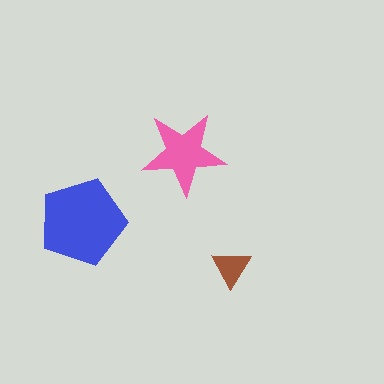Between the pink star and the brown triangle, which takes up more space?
The pink star.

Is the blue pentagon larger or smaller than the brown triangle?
Larger.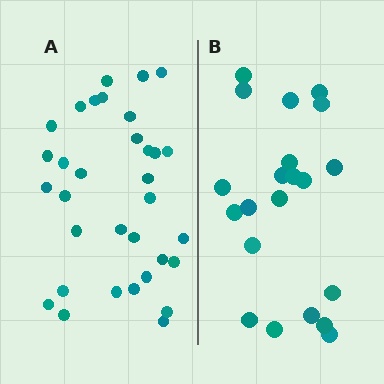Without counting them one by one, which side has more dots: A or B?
Region A (the left region) has more dots.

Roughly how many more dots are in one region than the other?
Region A has roughly 12 or so more dots than region B.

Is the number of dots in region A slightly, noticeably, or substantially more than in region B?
Region A has substantially more. The ratio is roughly 1.6 to 1.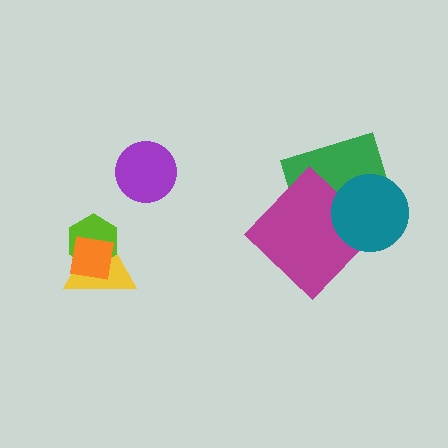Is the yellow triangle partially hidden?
Yes, it is partially covered by another shape.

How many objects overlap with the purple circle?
0 objects overlap with the purple circle.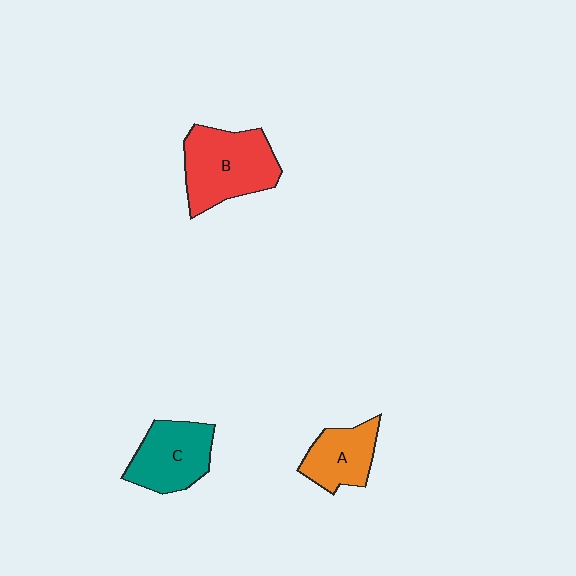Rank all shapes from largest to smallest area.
From largest to smallest: B (red), C (teal), A (orange).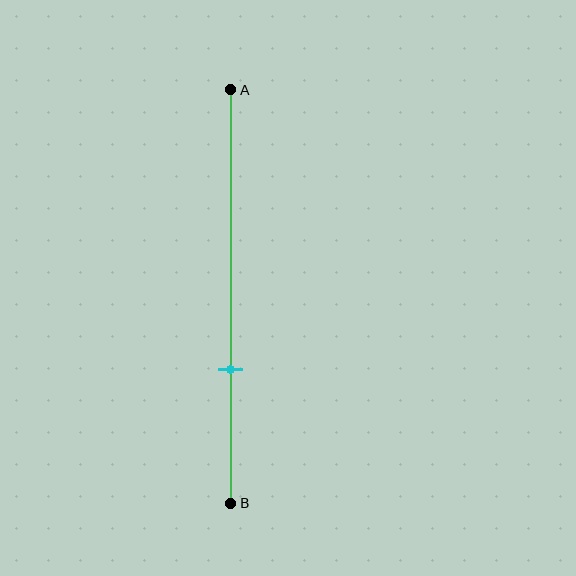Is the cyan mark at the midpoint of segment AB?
No, the mark is at about 70% from A, not at the 50% midpoint.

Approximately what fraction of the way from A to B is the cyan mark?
The cyan mark is approximately 70% of the way from A to B.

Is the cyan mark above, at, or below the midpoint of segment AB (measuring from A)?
The cyan mark is below the midpoint of segment AB.